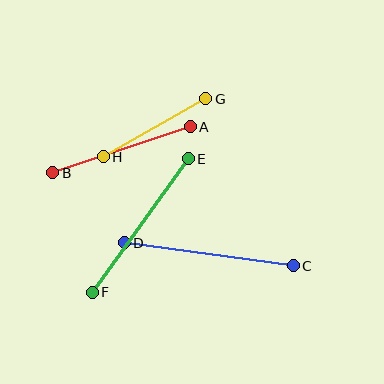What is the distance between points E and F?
The distance is approximately 164 pixels.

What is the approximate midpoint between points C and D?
The midpoint is at approximately (209, 254) pixels.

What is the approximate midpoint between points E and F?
The midpoint is at approximately (140, 226) pixels.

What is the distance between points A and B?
The distance is approximately 145 pixels.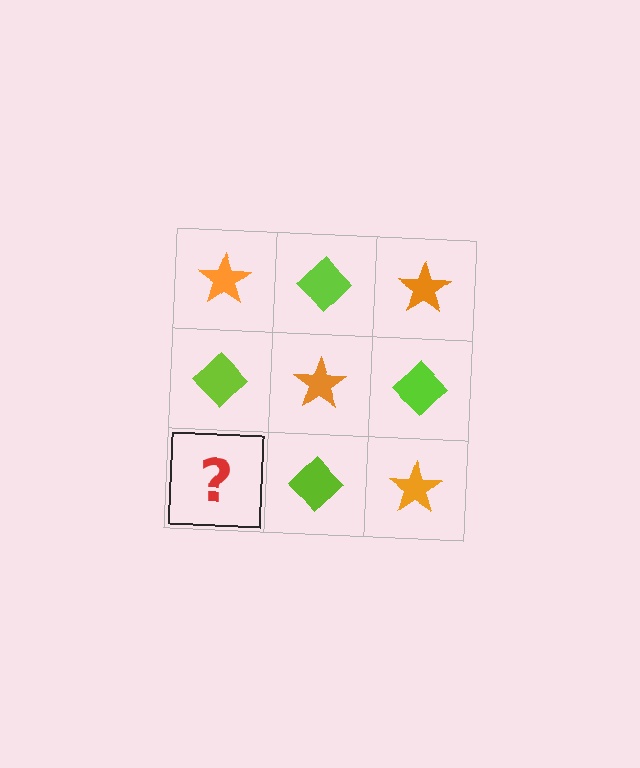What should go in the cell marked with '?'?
The missing cell should contain an orange star.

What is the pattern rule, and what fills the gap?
The rule is that it alternates orange star and lime diamond in a checkerboard pattern. The gap should be filled with an orange star.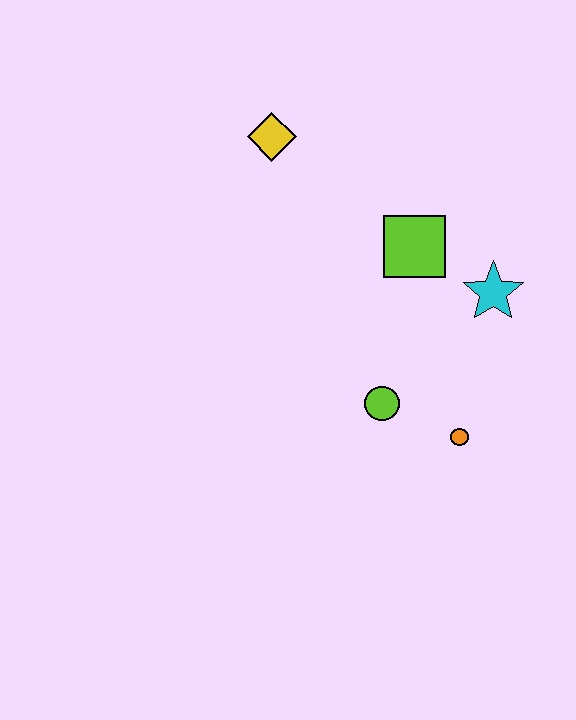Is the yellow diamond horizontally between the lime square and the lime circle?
No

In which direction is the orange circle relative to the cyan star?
The orange circle is below the cyan star.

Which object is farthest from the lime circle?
The yellow diamond is farthest from the lime circle.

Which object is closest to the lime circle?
The orange circle is closest to the lime circle.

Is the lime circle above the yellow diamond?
No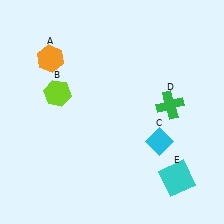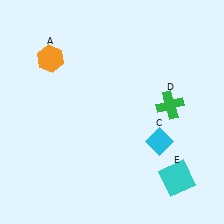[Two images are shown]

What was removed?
The lime hexagon (B) was removed in Image 2.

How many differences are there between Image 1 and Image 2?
There is 1 difference between the two images.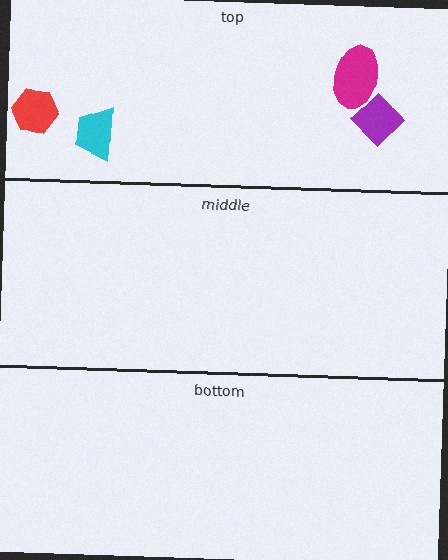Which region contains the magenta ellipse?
The top region.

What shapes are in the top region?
The purple diamond, the magenta ellipse, the red hexagon, the cyan trapezoid.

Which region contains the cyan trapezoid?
The top region.